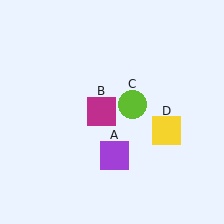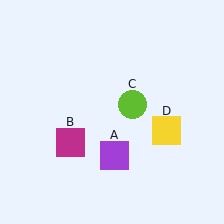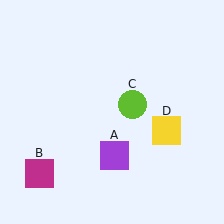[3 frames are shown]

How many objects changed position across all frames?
1 object changed position: magenta square (object B).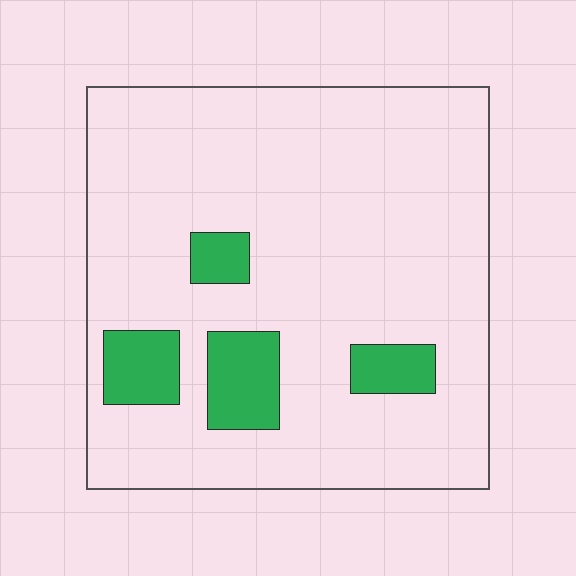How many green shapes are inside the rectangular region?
4.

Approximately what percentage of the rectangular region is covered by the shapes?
Approximately 15%.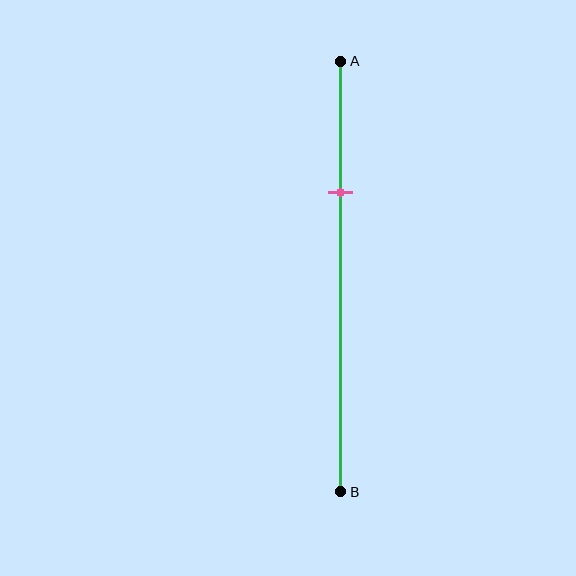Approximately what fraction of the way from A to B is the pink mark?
The pink mark is approximately 30% of the way from A to B.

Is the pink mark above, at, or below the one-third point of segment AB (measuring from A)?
The pink mark is approximately at the one-third point of segment AB.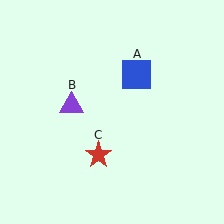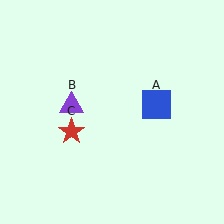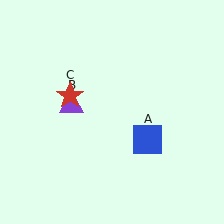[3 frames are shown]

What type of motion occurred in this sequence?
The blue square (object A), red star (object C) rotated clockwise around the center of the scene.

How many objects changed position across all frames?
2 objects changed position: blue square (object A), red star (object C).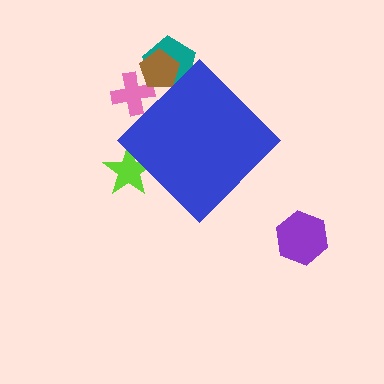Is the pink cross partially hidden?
Yes, the pink cross is partially hidden behind the blue diamond.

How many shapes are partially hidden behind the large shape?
4 shapes are partially hidden.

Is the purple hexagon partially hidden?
No, the purple hexagon is fully visible.